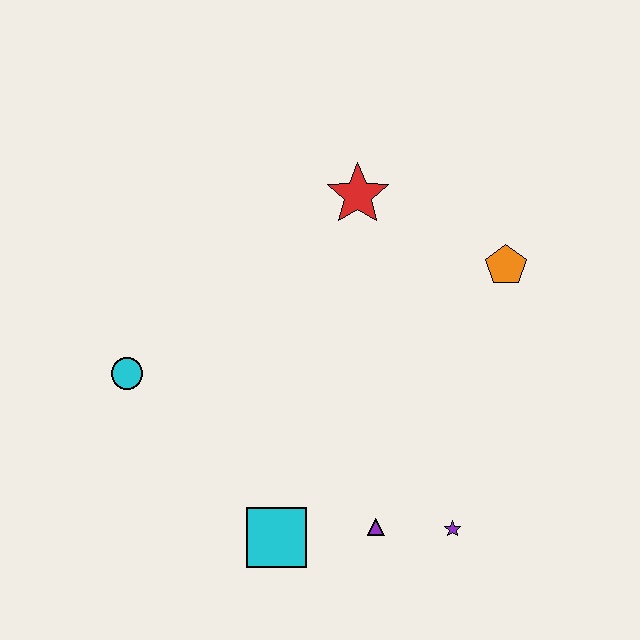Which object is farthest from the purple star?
The cyan circle is farthest from the purple star.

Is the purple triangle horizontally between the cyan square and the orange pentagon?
Yes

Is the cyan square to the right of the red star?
No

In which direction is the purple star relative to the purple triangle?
The purple star is to the right of the purple triangle.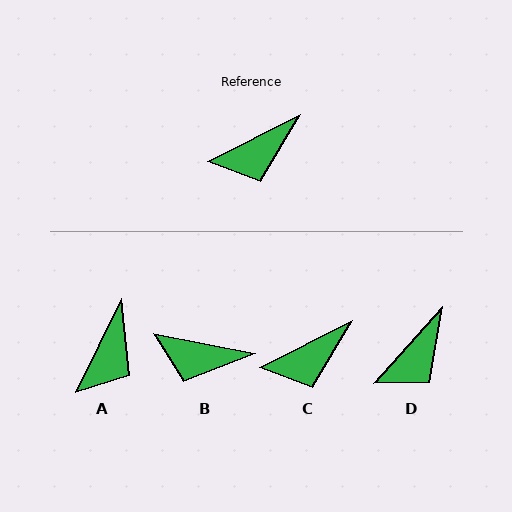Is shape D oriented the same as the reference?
No, it is off by about 21 degrees.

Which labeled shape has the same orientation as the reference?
C.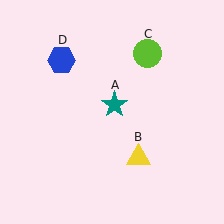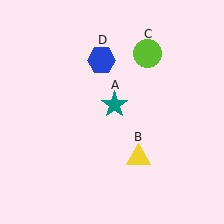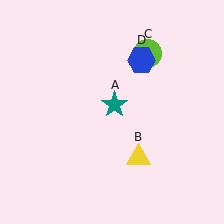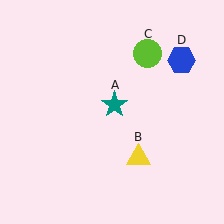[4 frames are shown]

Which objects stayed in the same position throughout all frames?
Teal star (object A) and yellow triangle (object B) and lime circle (object C) remained stationary.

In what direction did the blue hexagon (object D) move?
The blue hexagon (object D) moved right.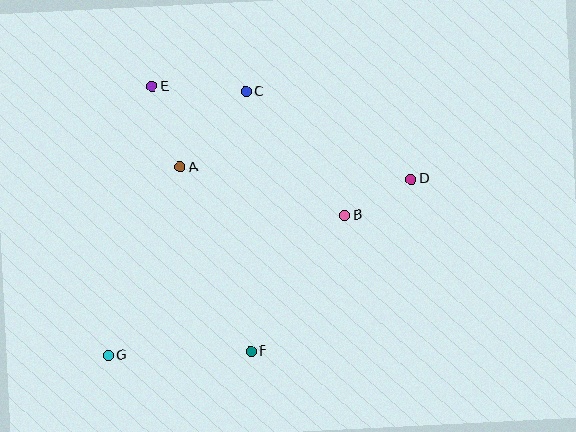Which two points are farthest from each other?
Points D and G are farthest from each other.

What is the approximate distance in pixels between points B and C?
The distance between B and C is approximately 158 pixels.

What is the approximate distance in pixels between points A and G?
The distance between A and G is approximately 202 pixels.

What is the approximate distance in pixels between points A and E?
The distance between A and E is approximately 85 pixels.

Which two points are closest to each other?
Points B and D are closest to each other.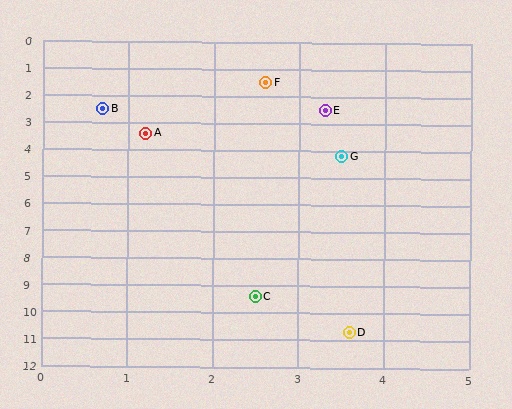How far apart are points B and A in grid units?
Points B and A are about 1.0 grid units apart.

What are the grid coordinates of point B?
Point B is at approximately (0.7, 2.5).